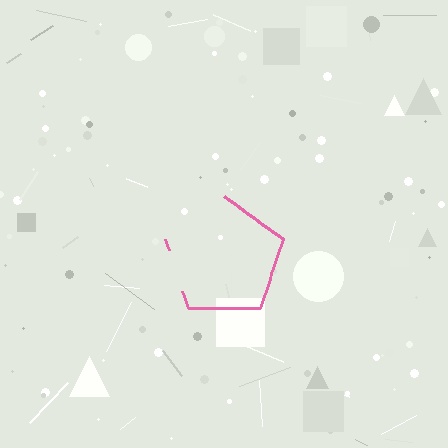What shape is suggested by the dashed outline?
The dashed outline suggests a pentagon.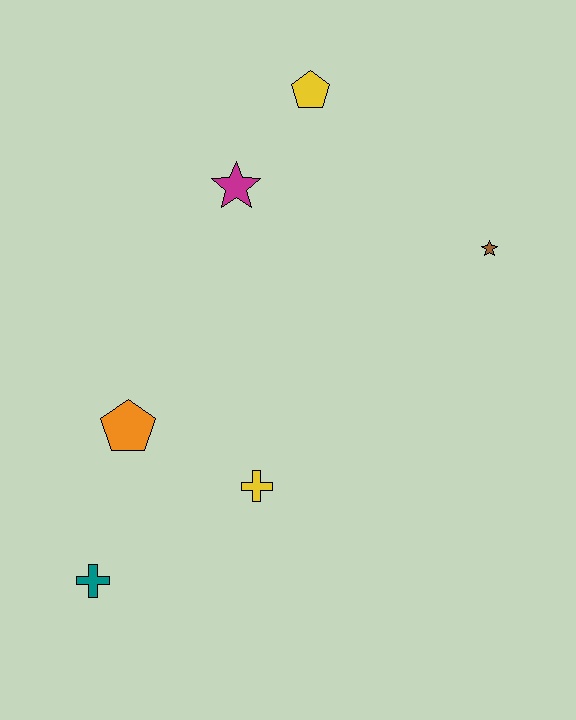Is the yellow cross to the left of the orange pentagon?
No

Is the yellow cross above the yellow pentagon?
No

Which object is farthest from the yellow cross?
The yellow pentagon is farthest from the yellow cross.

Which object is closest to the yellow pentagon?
The magenta star is closest to the yellow pentagon.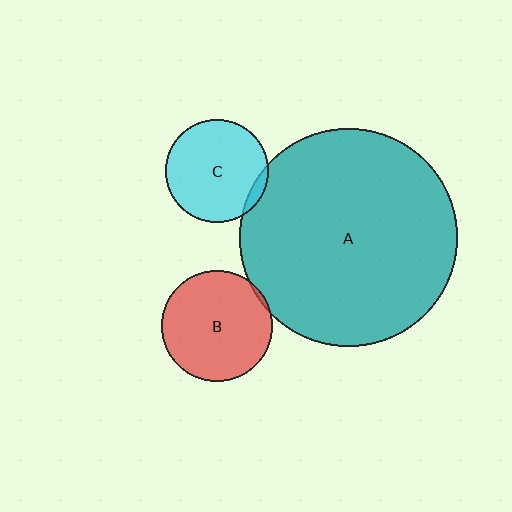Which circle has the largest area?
Circle A (teal).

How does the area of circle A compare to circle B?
Approximately 3.9 times.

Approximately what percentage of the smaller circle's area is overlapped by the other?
Approximately 5%.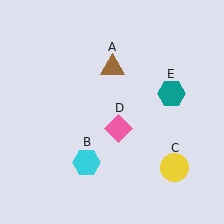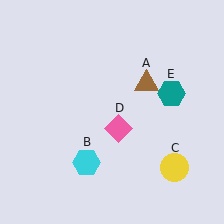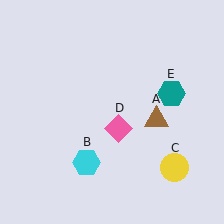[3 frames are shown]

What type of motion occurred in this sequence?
The brown triangle (object A) rotated clockwise around the center of the scene.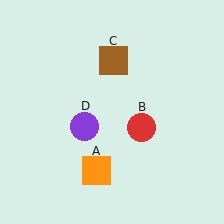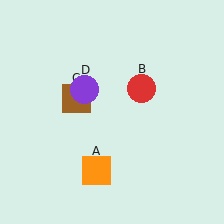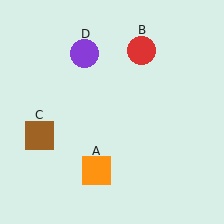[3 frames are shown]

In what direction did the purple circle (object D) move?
The purple circle (object D) moved up.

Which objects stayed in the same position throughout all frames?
Orange square (object A) remained stationary.